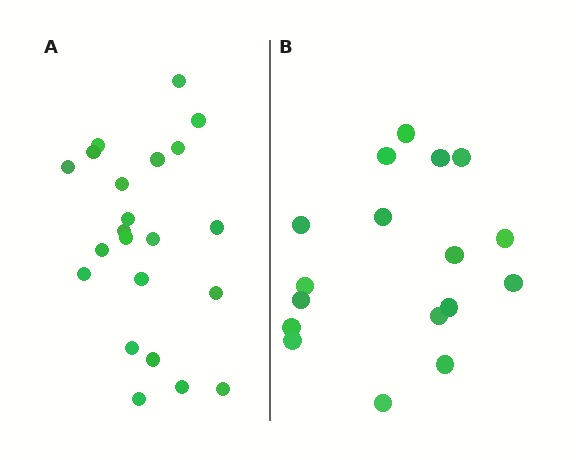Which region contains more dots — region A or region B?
Region A (the left region) has more dots.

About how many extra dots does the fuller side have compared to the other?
Region A has about 5 more dots than region B.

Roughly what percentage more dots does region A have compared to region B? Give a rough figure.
About 30% more.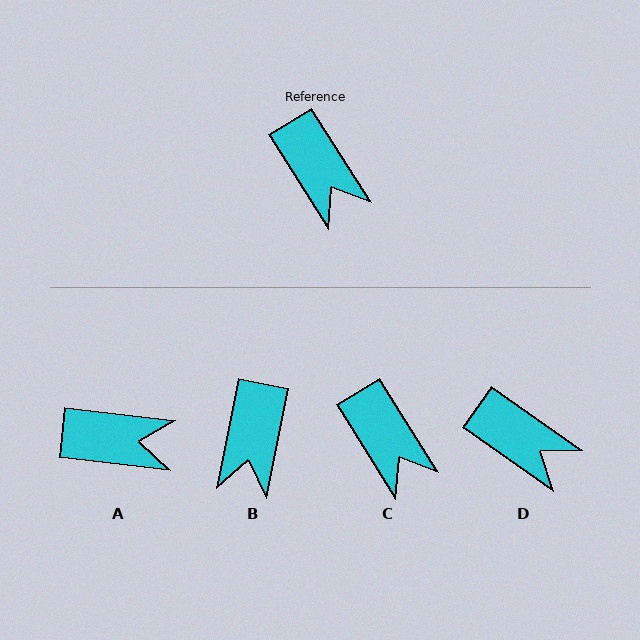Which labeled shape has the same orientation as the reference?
C.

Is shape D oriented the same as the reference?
No, it is off by about 23 degrees.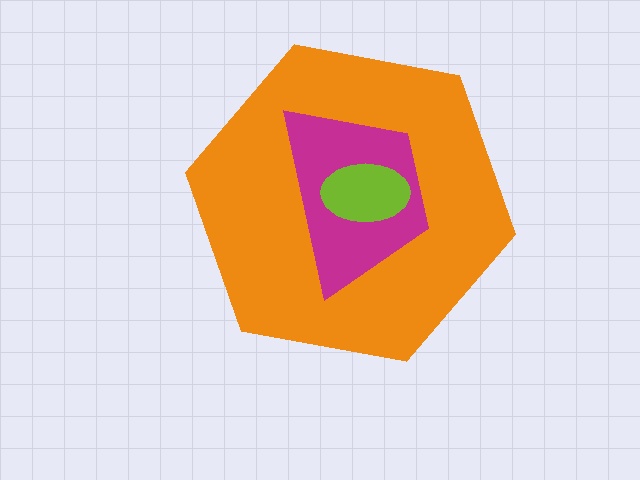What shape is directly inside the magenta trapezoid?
The lime ellipse.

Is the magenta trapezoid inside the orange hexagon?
Yes.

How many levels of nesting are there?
3.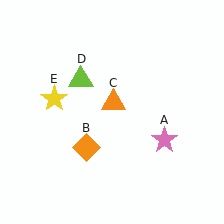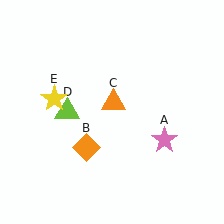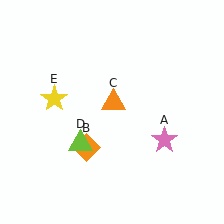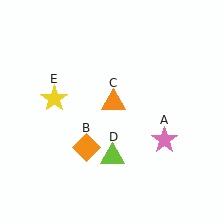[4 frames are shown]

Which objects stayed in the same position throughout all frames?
Pink star (object A) and orange diamond (object B) and orange triangle (object C) and yellow star (object E) remained stationary.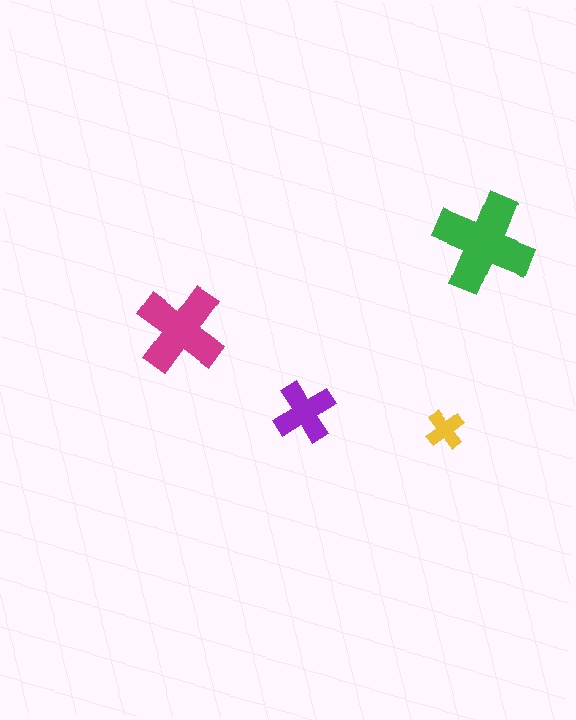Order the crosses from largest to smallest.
the green one, the magenta one, the purple one, the yellow one.